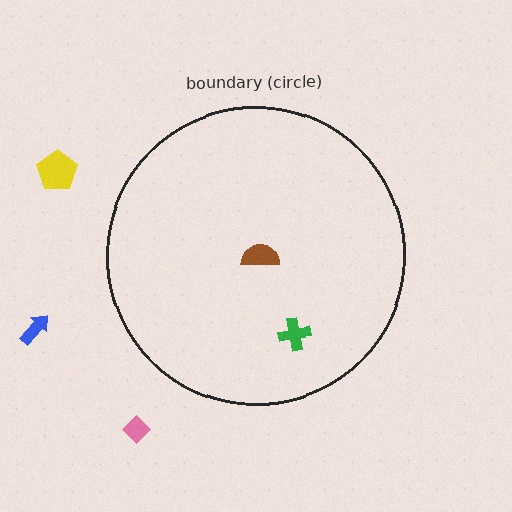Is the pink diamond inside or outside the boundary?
Outside.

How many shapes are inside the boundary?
2 inside, 3 outside.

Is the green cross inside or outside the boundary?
Inside.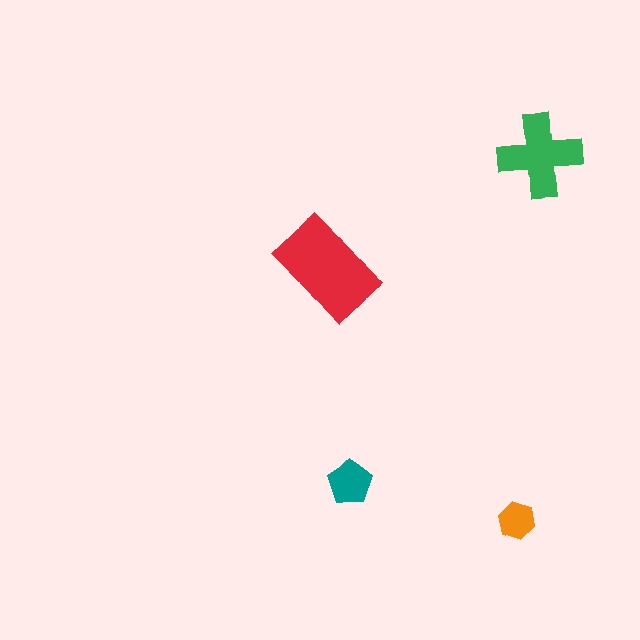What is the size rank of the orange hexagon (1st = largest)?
4th.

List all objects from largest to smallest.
The red rectangle, the green cross, the teal pentagon, the orange hexagon.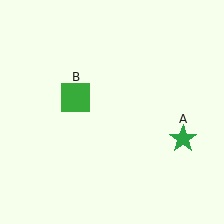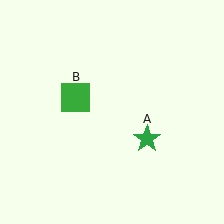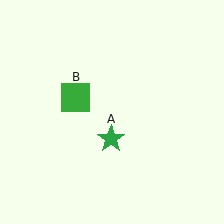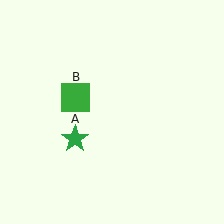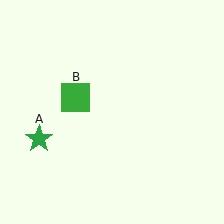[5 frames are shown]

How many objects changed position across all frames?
1 object changed position: green star (object A).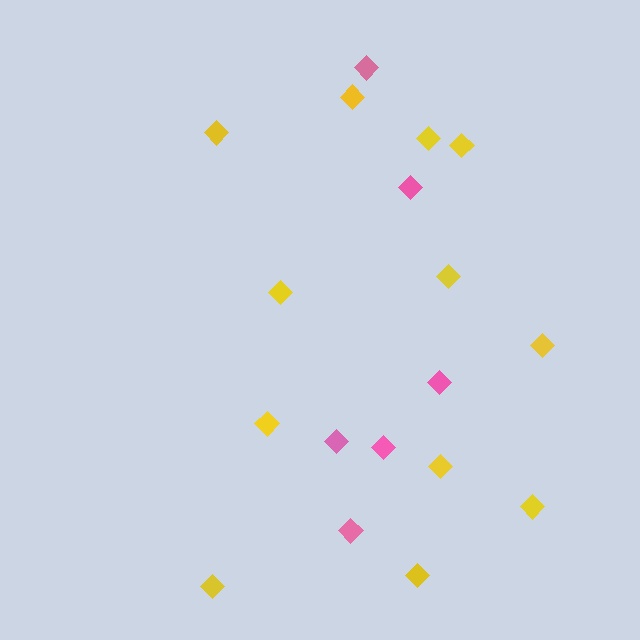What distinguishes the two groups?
There are 2 groups: one group of pink diamonds (6) and one group of yellow diamonds (12).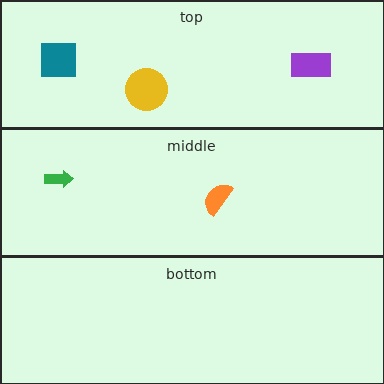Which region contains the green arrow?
The middle region.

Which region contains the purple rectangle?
The top region.